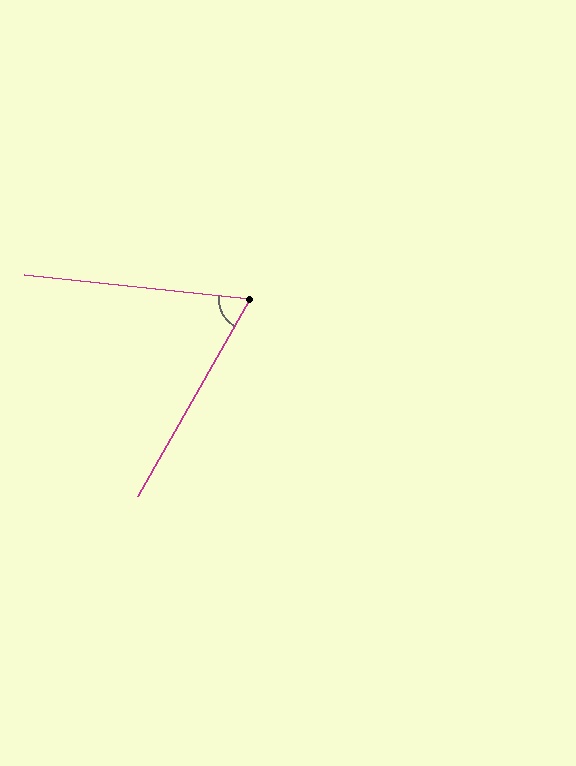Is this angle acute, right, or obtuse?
It is acute.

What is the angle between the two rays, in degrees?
Approximately 67 degrees.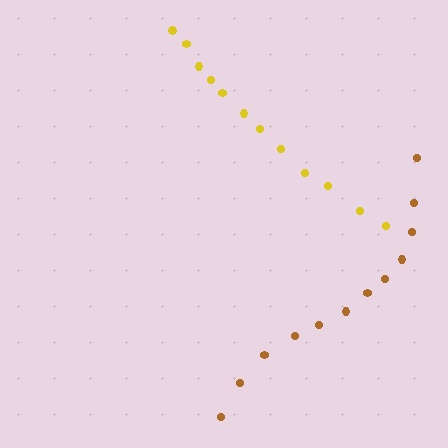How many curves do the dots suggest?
There are 2 distinct paths.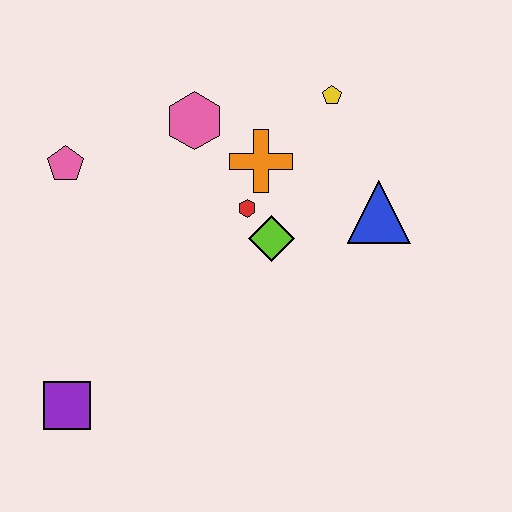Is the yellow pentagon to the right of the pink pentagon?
Yes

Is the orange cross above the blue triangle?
Yes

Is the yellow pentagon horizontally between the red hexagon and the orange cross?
No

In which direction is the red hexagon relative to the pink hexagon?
The red hexagon is below the pink hexagon.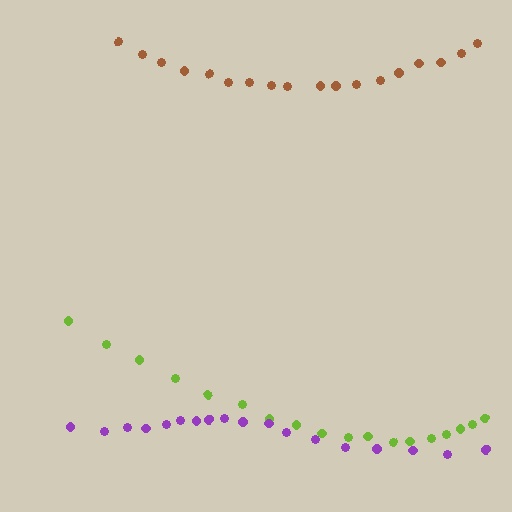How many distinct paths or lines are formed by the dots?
There are 3 distinct paths.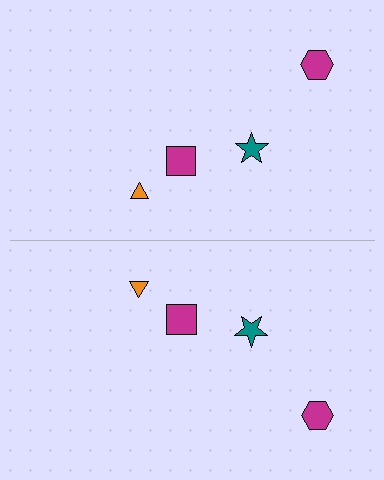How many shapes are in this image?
There are 8 shapes in this image.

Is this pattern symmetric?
Yes, this pattern has bilateral (reflection) symmetry.